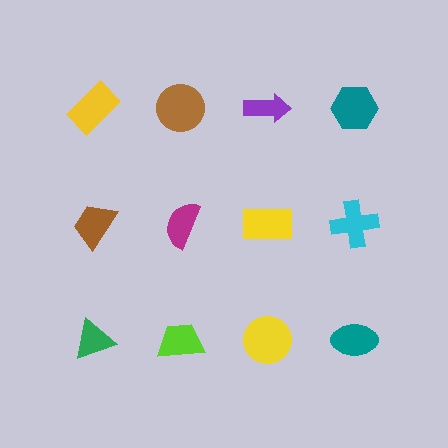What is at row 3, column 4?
A teal ellipse.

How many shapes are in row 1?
4 shapes.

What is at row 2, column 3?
A yellow rectangle.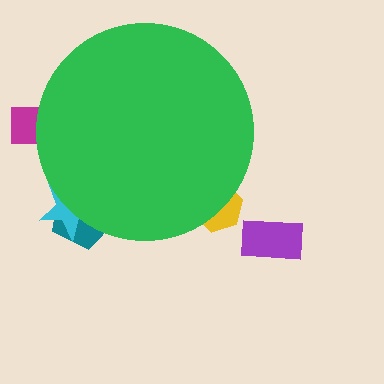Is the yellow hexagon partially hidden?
Yes, the yellow hexagon is partially hidden behind the green circle.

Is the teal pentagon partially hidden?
Yes, the teal pentagon is partially hidden behind the green circle.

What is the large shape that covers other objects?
A green circle.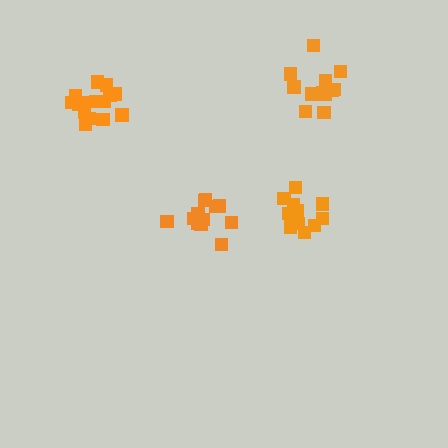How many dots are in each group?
Group 1: 13 dots, Group 2: 12 dots, Group 3: 15 dots, Group 4: 13 dots (53 total).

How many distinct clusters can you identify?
There are 4 distinct clusters.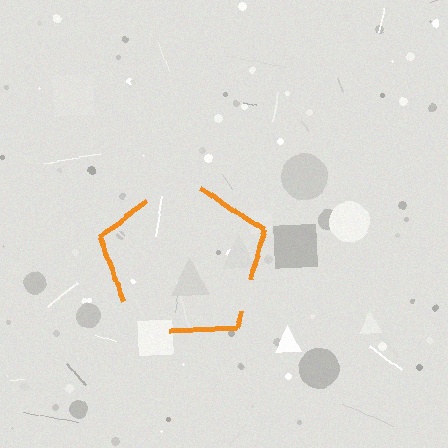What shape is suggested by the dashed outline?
The dashed outline suggests a pentagon.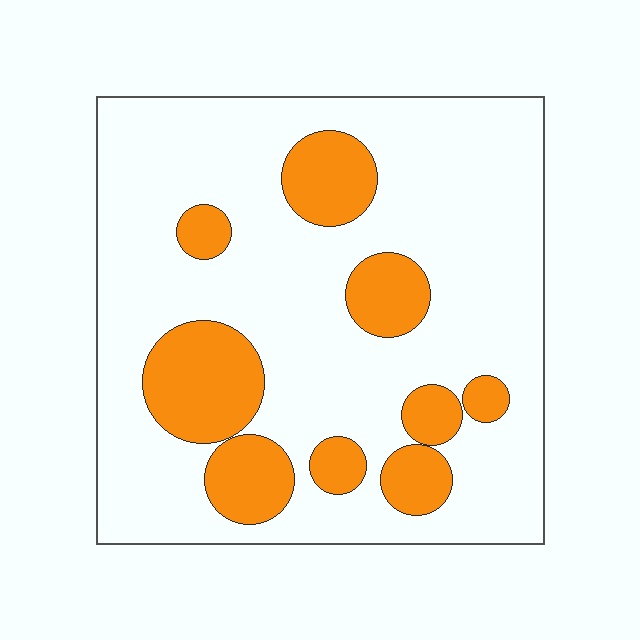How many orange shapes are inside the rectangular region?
9.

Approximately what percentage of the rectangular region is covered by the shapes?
Approximately 25%.